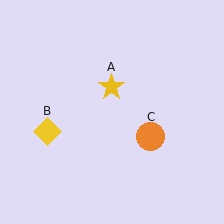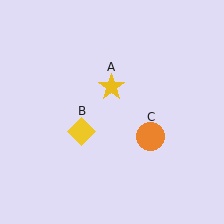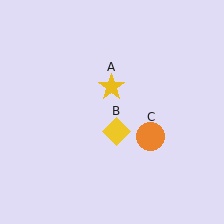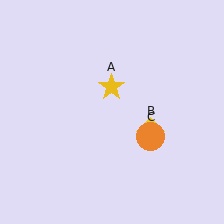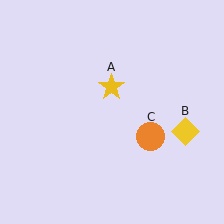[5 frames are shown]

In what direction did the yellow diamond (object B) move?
The yellow diamond (object B) moved right.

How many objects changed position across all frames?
1 object changed position: yellow diamond (object B).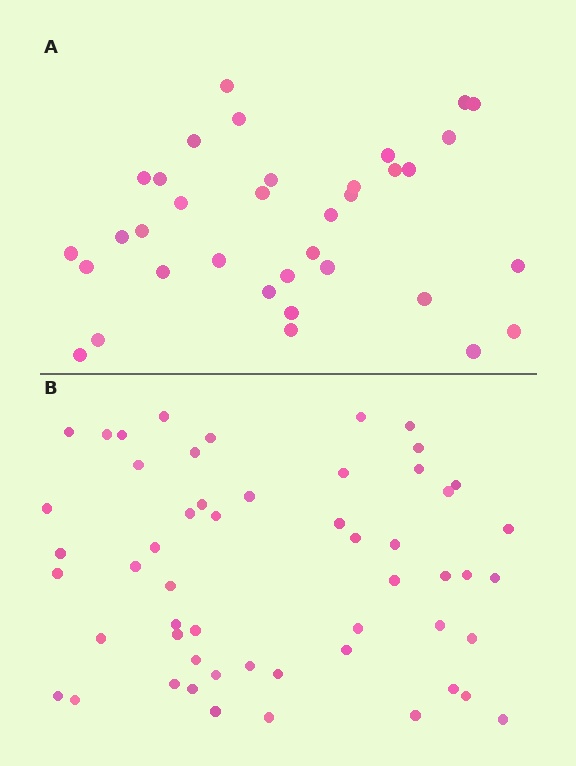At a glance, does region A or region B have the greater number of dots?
Region B (the bottom region) has more dots.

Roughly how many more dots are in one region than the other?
Region B has approximately 20 more dots than region A.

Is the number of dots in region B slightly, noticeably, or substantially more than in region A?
Region B has substantially more. The ratio is roughly 1.5 to 1.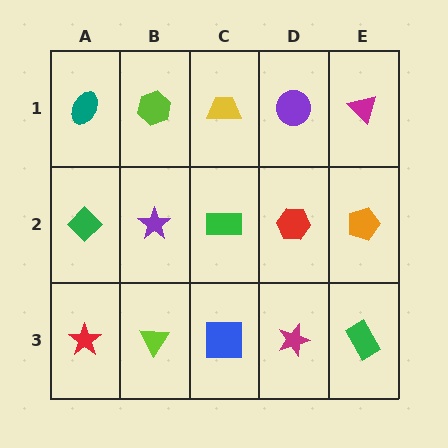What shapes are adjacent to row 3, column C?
A green rectangle (row 2, column C), a lime triangle (row 3, column B), a magenta star (row 3, column D).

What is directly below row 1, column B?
A purple star.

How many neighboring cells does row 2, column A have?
3.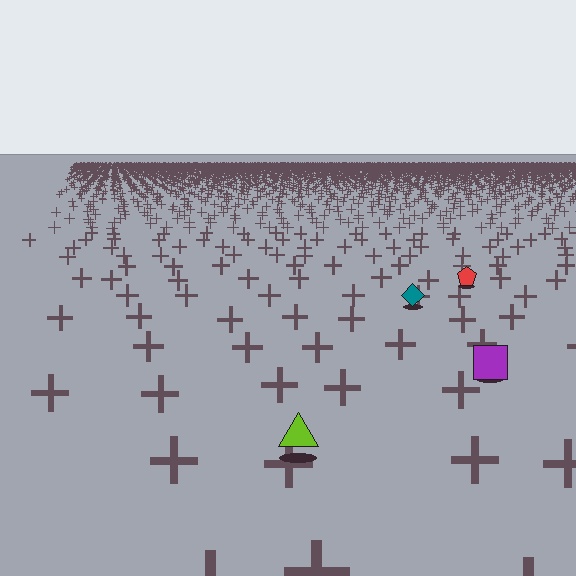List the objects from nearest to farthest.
From nearest to farthest: the lime triangle, the purple square, the teal diamond, the red pentagon.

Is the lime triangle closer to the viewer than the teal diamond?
Yes. The lime triangle is closer — you can tell from the texture gradient: the ground texture is coarser near it.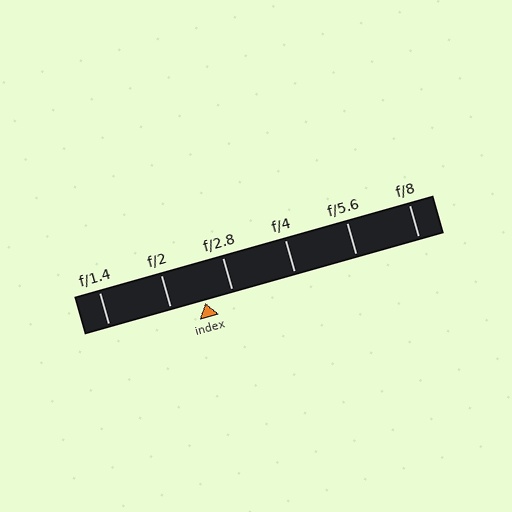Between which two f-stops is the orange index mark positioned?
The index mark is between f/2 and f/2.8.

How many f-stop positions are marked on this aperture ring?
There are 6 f-stop positions marked.